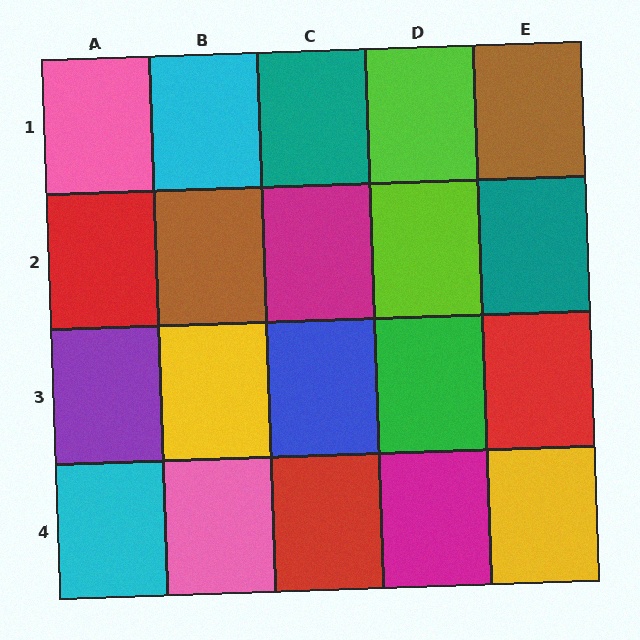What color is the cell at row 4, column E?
Yellow.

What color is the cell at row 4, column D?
Magenta.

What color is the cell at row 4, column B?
Pink.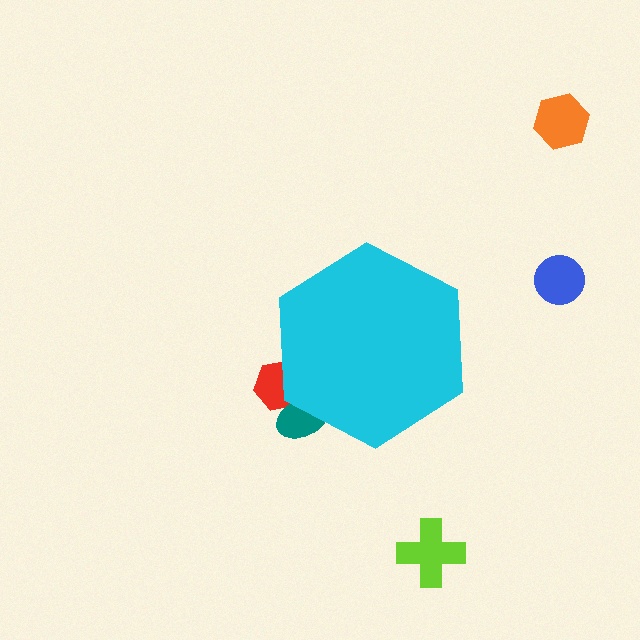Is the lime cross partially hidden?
No, the lime cross is fully visible.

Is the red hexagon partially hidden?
Yes, the red hexagon is partially hidden behind the cyan hexagon.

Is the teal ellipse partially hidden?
Yes, the teal ellipse is partially hidden behind the cyan hexagon.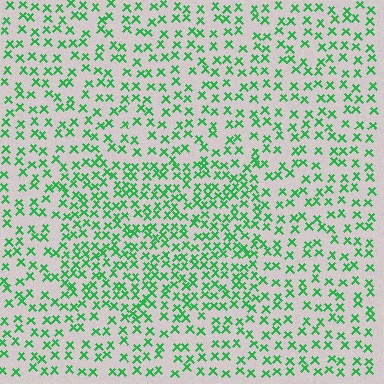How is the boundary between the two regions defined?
The boundary is defined by a change in element density (approximately 1.7x ratio). All elements are the same color, size, and shape.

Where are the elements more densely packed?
The elements are more densely packed inside the rectangle boundary.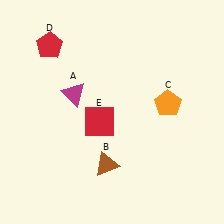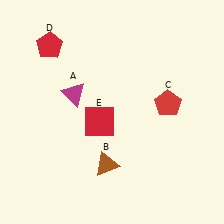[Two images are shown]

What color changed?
The pentagon (C) changed from orange in Image 1 to red in Image 2.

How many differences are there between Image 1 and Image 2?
There is 1 difference between the two images.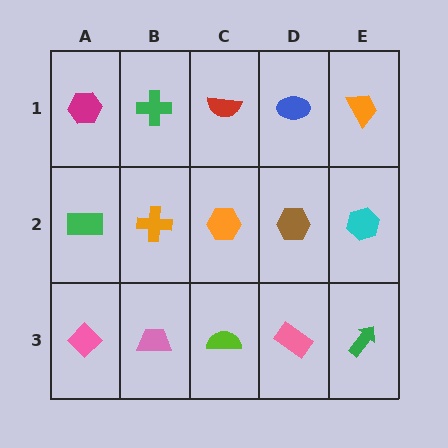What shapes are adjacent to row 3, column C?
An orange hexagon (row 2, column C), a pink trapezoid (row 3, column B), a pink rectangle (row 3, column D).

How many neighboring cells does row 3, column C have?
3.